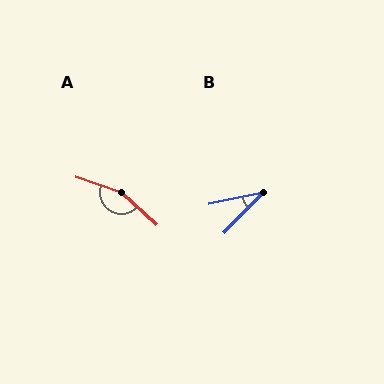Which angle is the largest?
A, at approximately 156 degrees.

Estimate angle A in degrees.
Approximately 156 degrees.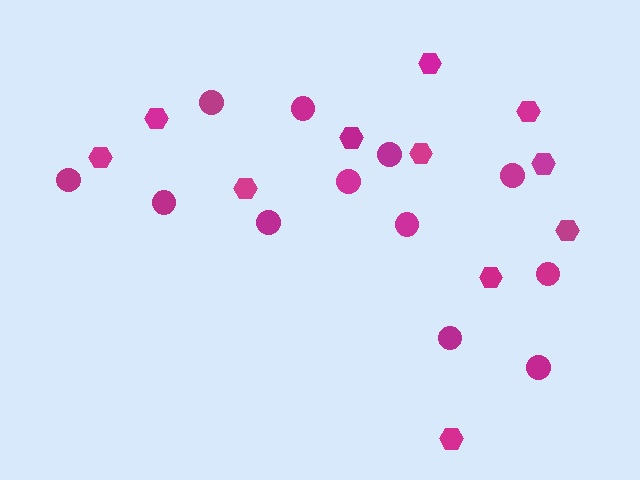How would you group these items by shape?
There are 2 groups: one group of circles (12) and one group of hexagons (11).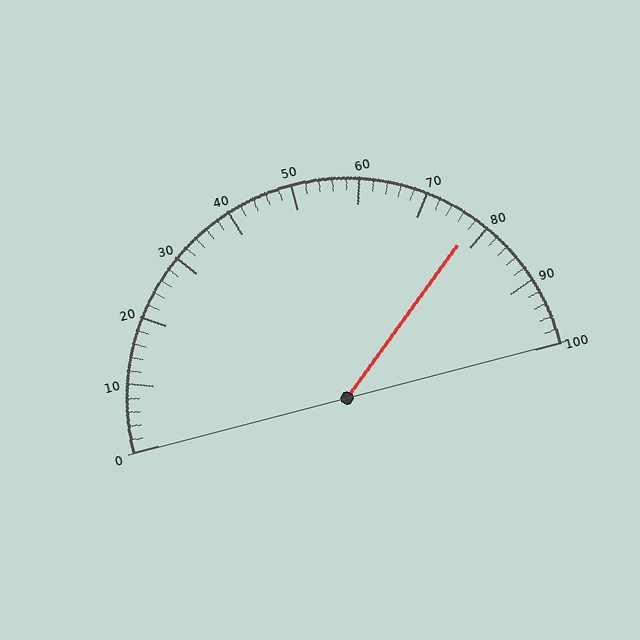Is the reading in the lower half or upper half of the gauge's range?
The reading is in the upper half of the range (0 to 100).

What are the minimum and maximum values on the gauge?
The gauge ranges from 0 to 100.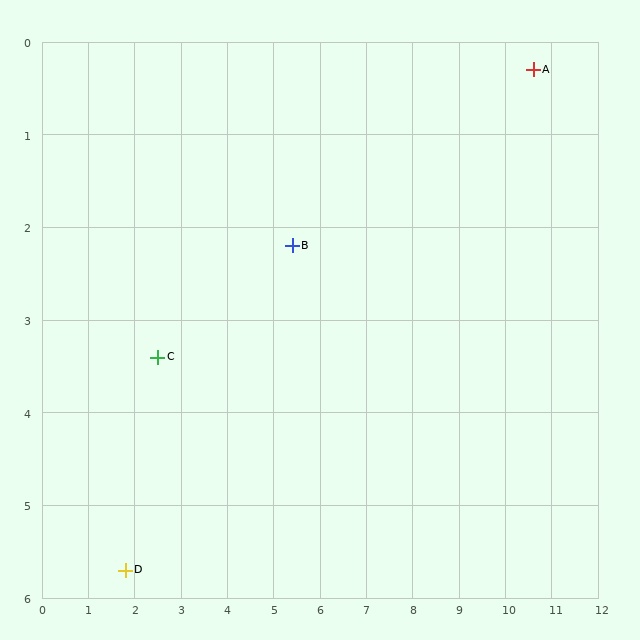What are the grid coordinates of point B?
Point B is at approximately (5.4, 2.2).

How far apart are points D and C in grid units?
Points D and C are about 2.4 grid units apart.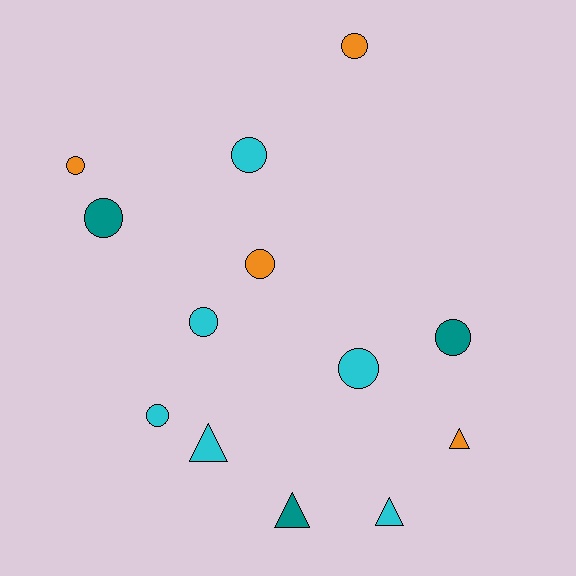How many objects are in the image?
There are 13 objects.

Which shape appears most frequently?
Circle, with 9 objects.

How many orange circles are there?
There are 3 orange circles.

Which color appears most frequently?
Cyan, with 6 objects.